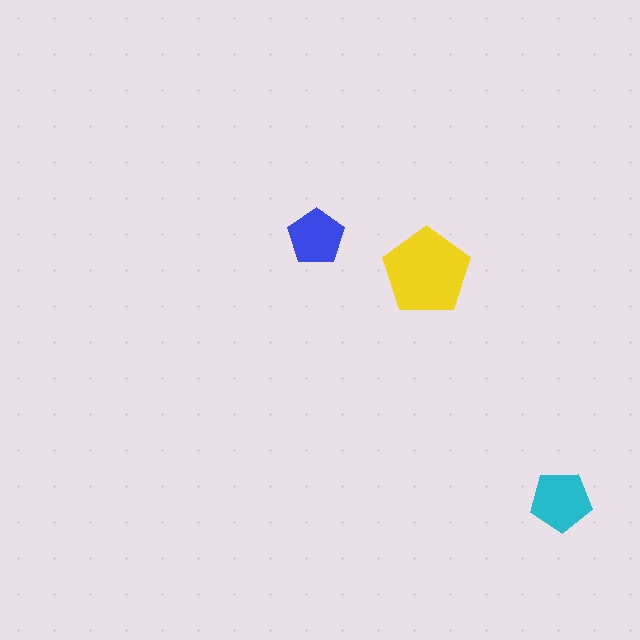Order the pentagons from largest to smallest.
the yellow one, the cyan one, the blue one.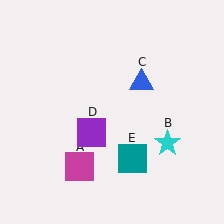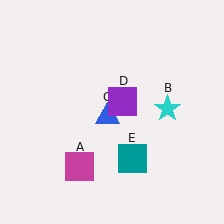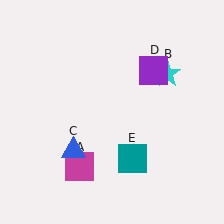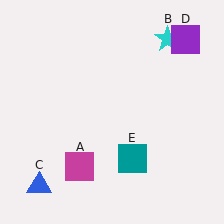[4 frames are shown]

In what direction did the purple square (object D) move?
The purple square (object D) moved up and to the right.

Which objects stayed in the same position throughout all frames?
Magenta square (object A) and teal square (object E) remained stationary.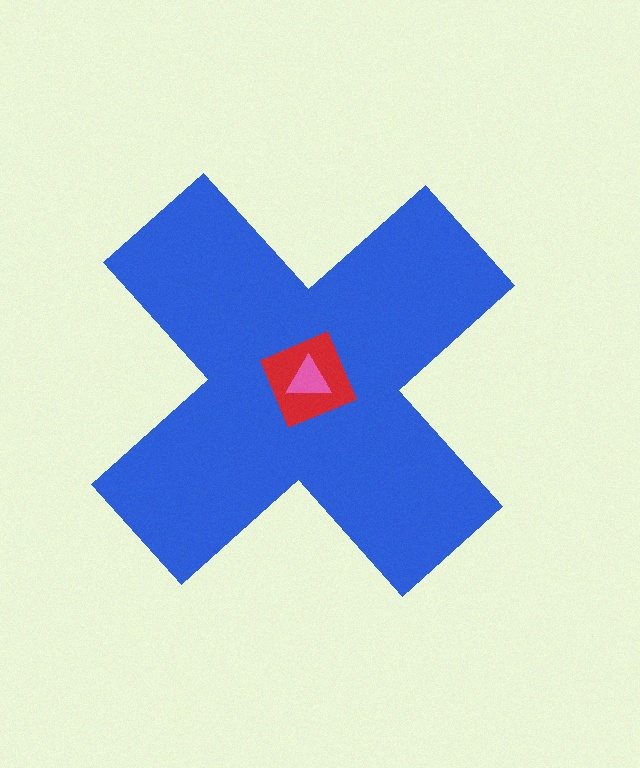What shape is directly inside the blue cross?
The red diamond.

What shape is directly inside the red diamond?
The pink triangle.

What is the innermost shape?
The pink triangle.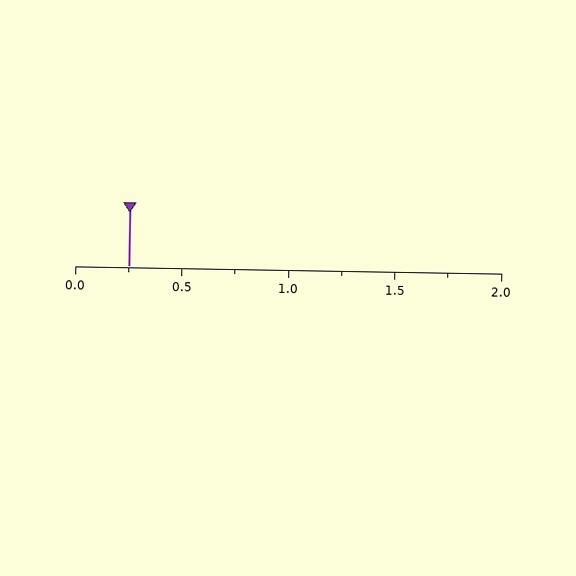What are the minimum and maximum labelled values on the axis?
The axis runs from 0.0 to 2.0.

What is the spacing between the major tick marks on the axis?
The major ticks are spaced 0.5 apart.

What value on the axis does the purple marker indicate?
The marker indicates approximately 0.25.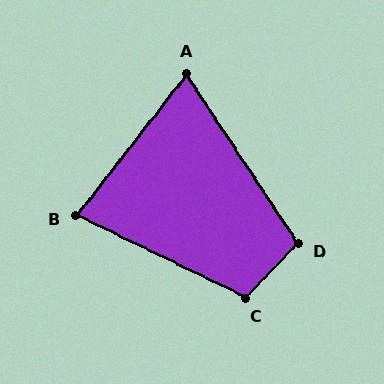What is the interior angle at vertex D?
Approximately 102 degrees (obtuse).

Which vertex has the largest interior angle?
C, at approximately 109 degrees.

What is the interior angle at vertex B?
Approximately 78 degrees (acute).